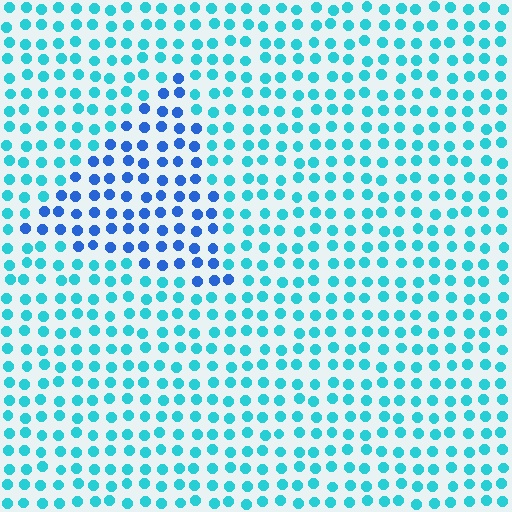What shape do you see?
I see a triangle.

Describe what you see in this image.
The image is filled with small cyan elements in a uniform arrangement. A triangle-shaped region is visible where the elements are tinted to a slightly different hue, forming a subtle color boundary.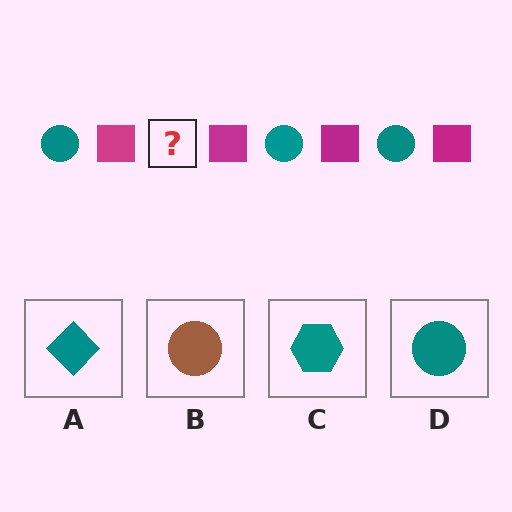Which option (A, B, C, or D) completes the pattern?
D.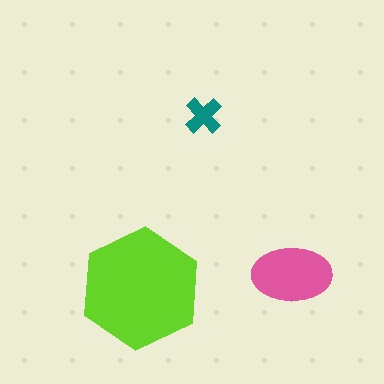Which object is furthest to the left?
The lime hexagon is leftmost.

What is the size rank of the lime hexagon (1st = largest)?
1st.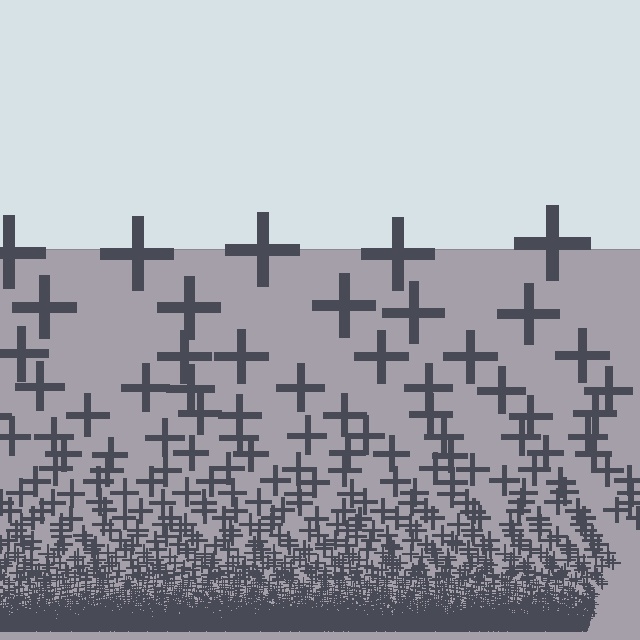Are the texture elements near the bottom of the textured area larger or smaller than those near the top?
Smaller. The gradient is inverted — elements near the bottom are smaller and denser.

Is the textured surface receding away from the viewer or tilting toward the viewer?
The surface appears to tilt toward the viewer. Texture elements get larger and sparser toward the top.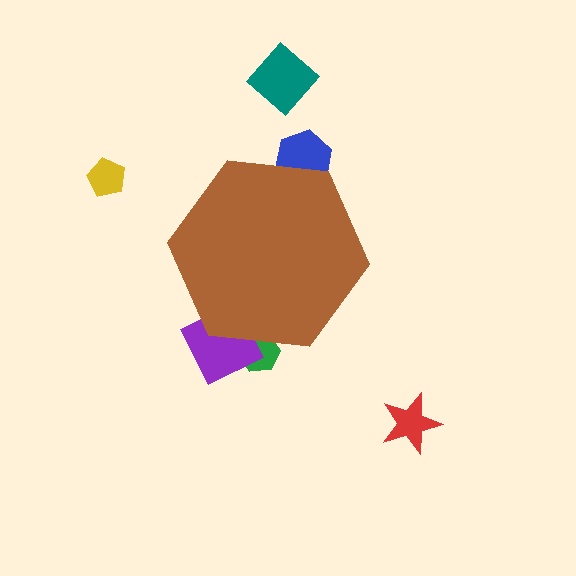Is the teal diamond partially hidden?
No, the teal diamond is fully visible.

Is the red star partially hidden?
No, the red star is fully visible.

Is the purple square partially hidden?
Yes, the purple square is partially hidden behind the brown hexagon.